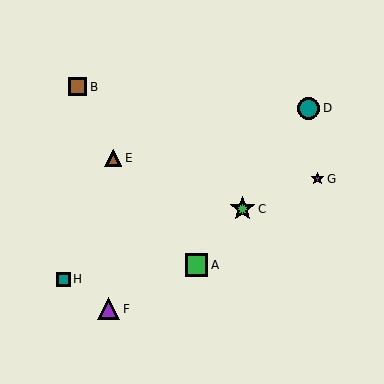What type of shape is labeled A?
Shape A is a green square.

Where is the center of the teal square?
The center of the teal square is at (63, 279).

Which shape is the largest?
The green star (labeled C) is the largest.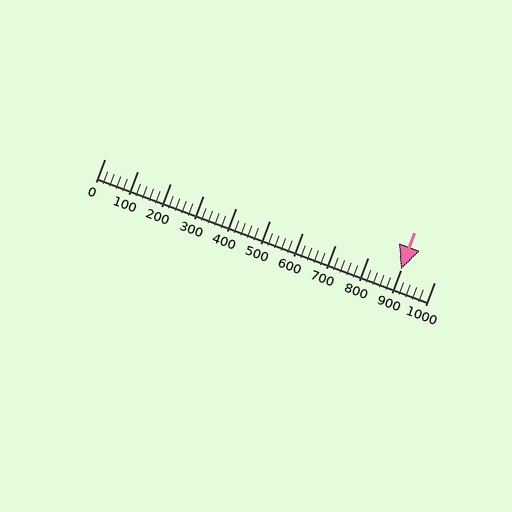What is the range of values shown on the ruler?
The ruler shows values from 0 to 1000.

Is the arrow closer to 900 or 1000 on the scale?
The arrow is closer to 900.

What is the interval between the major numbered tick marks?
The major tick marks are spaced 100 units apart.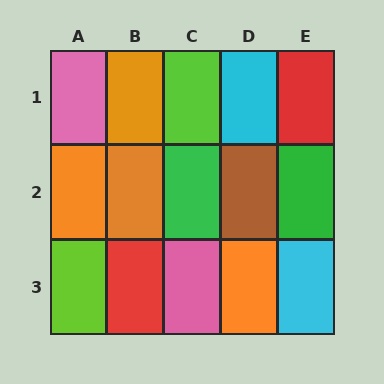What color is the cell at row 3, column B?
Red.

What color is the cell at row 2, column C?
Green.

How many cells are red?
2 cells are red.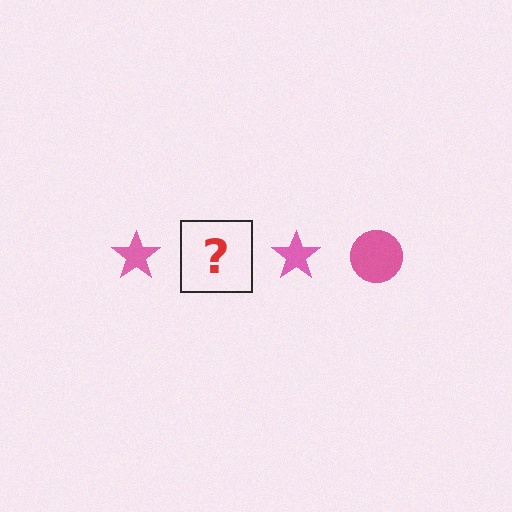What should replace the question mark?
The question mark should be replaced with a pink circle.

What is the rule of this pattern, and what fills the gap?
The rule is that the pattern cycles through star, circle shapes in pink. The gap should be filled with a pink circle.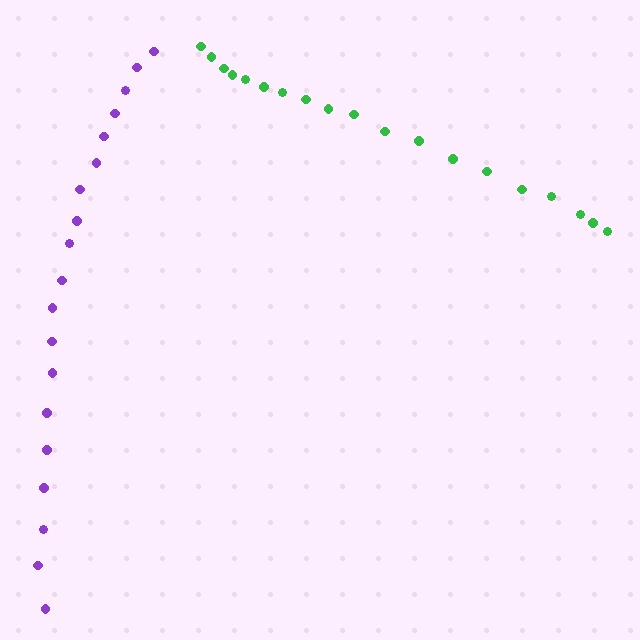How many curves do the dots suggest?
There are 2 distinct paths.